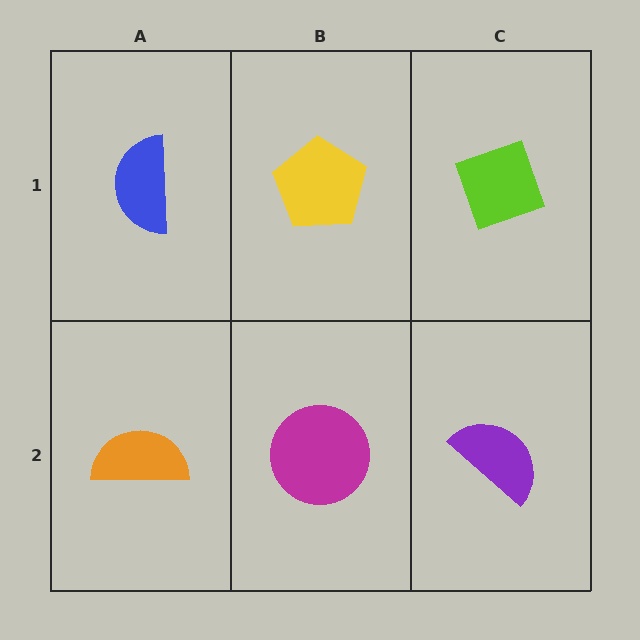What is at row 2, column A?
An orange semicircle.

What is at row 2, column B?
A magenta circle.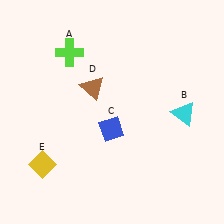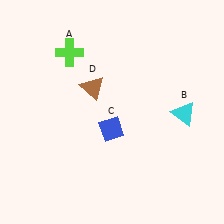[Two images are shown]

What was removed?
The yellow diamond (E) was removed in Image 2.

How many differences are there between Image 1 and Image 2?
There is 1 difference between the two images.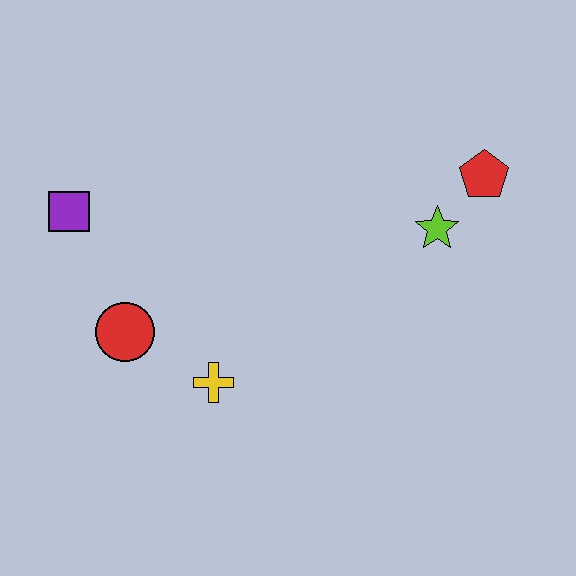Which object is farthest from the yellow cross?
The red pentagon is farthest from the yellow cross.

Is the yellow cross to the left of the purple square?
No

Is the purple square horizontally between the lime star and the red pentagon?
No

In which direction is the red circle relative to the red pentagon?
The red circle is to the left of the red pentagon.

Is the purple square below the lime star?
No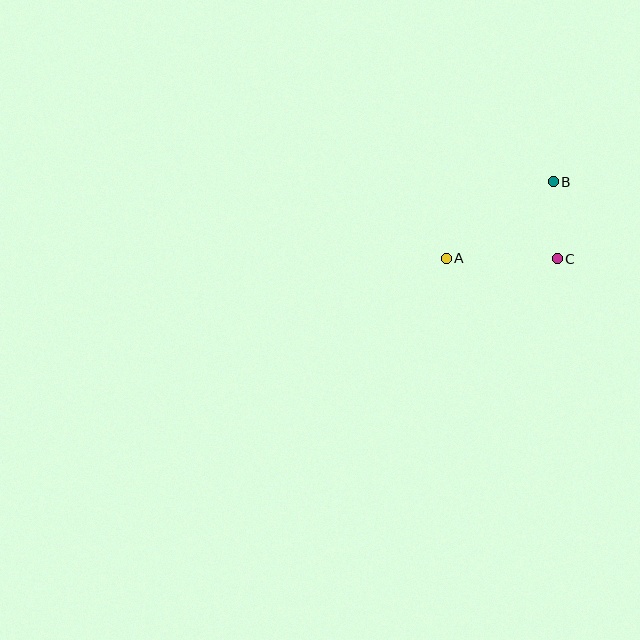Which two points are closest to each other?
Points B and C are closest to each other.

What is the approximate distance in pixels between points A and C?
The distance between A and C is approximately 111 pixels.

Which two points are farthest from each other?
Points A and B are farthest from each other.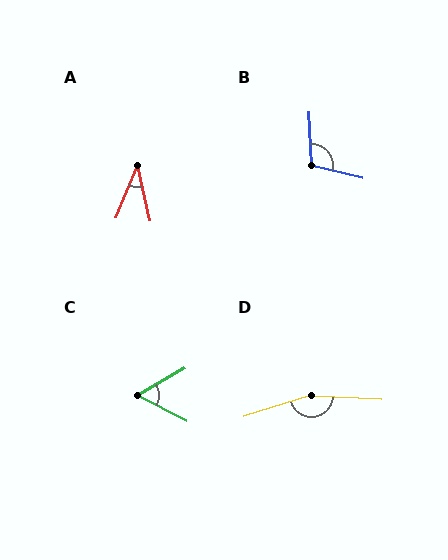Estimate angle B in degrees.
Approximately 106 degrees.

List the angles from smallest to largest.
A (35°), C (57°), B (106°), D (159°).